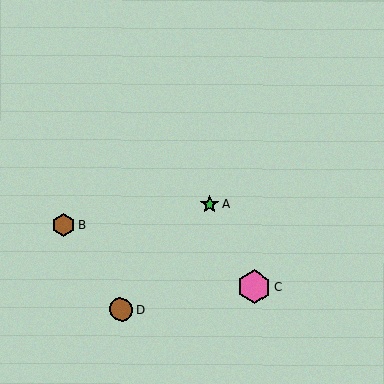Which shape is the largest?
The pink hexagon (labeled C) is the largest.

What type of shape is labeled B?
Shape B is a brown hexagon.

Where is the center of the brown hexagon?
The center of the brown hexagon is at (63, 225).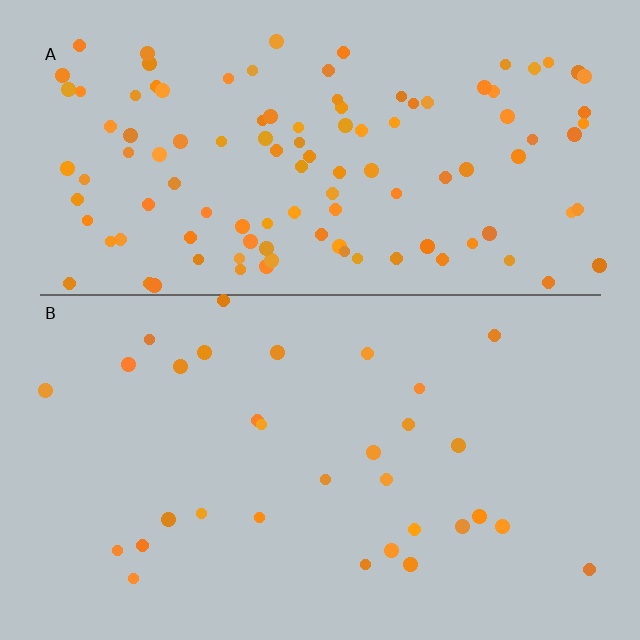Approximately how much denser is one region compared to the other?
Approximately 3.6× — region A over region B.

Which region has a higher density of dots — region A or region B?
A (the top).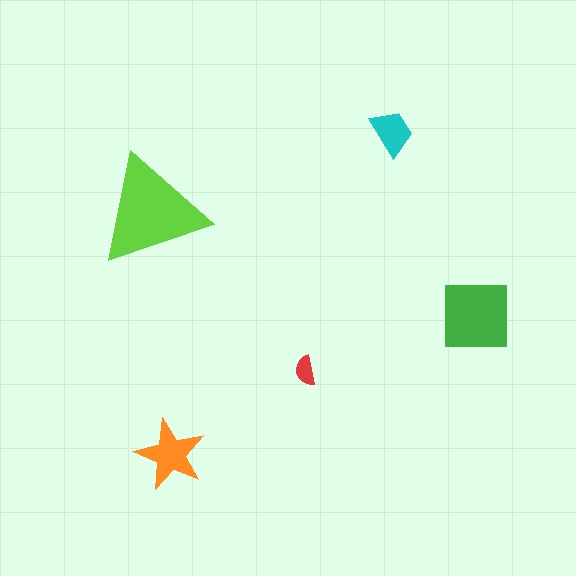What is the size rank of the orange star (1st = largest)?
3rd.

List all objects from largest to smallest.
The lime triangle, the green square, the orange star, the cyan trapezoid, the red semicircle.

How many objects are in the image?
There are 5 objects in the image.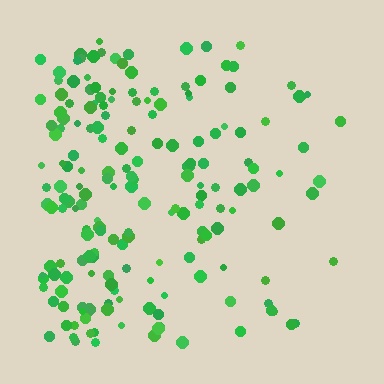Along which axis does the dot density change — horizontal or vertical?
Horizontal.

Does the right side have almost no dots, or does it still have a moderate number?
Still a moderate number, just noticeably fewer than the left.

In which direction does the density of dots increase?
From right to left, with the left side densest.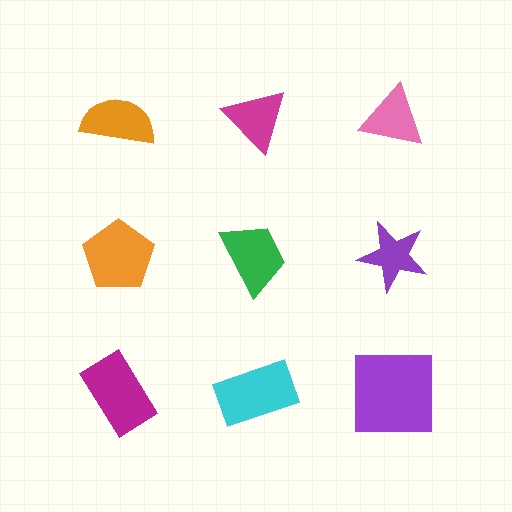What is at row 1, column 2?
A magenta triangle.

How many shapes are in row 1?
3 shapes.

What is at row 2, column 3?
A purple star.